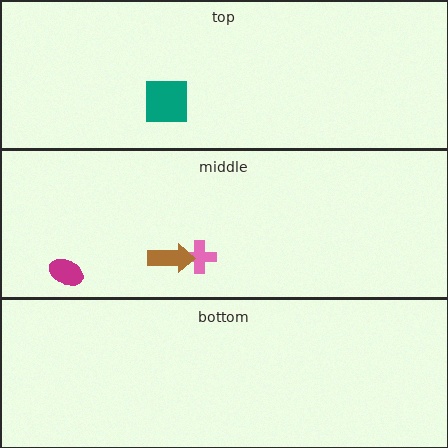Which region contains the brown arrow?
The middle region.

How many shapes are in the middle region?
3.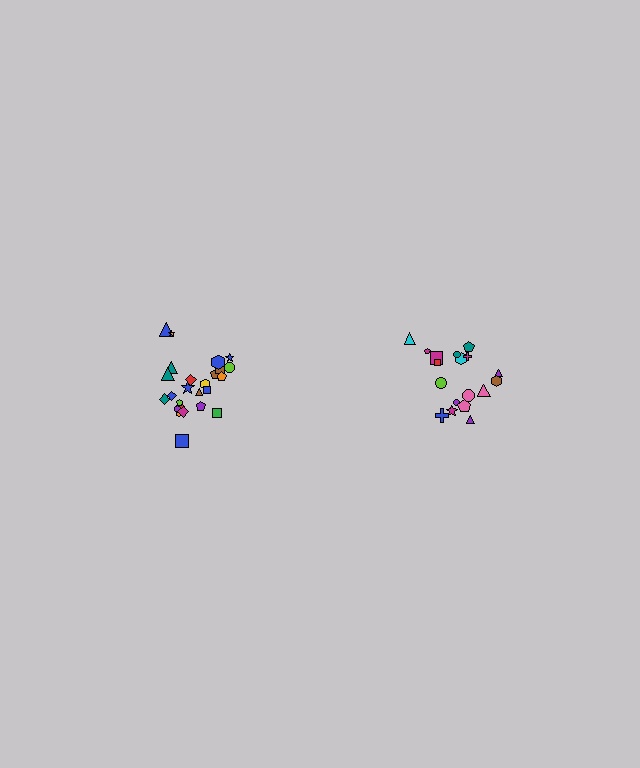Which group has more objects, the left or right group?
The left group.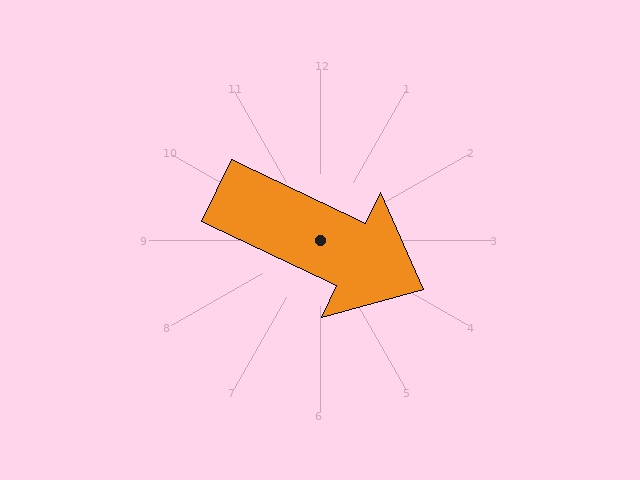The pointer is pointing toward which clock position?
Roughly 4 o'clock.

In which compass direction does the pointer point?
Southeast.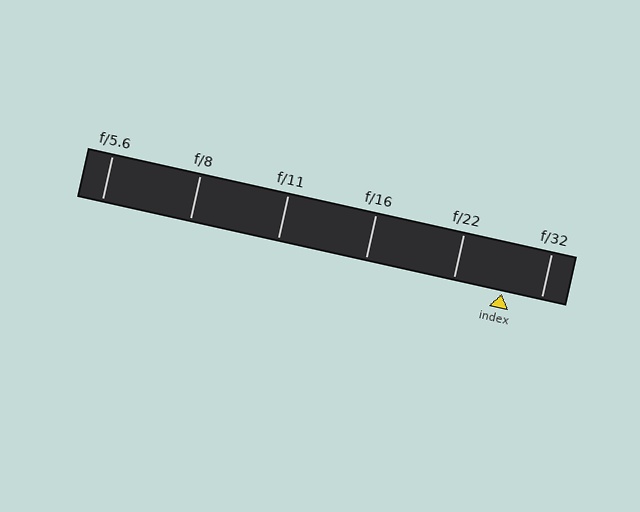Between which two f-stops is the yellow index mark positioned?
The index mark is between f/22 and f/32.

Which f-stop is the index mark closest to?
The index mark is closest to f/32.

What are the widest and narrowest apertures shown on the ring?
The widest aperture shown is f/5.6 and the narrowest is f/32.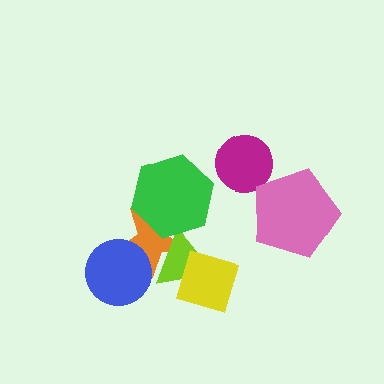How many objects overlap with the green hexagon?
2 objects overlap with the green hexagon.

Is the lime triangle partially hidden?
Yes, it is partially covered by another shape.